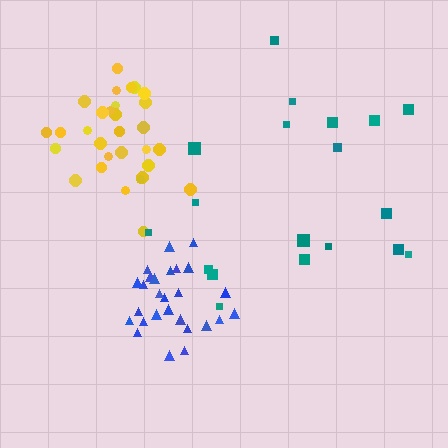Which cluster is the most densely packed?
Blue.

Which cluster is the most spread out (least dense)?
Teal.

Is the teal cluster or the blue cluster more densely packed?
Blue.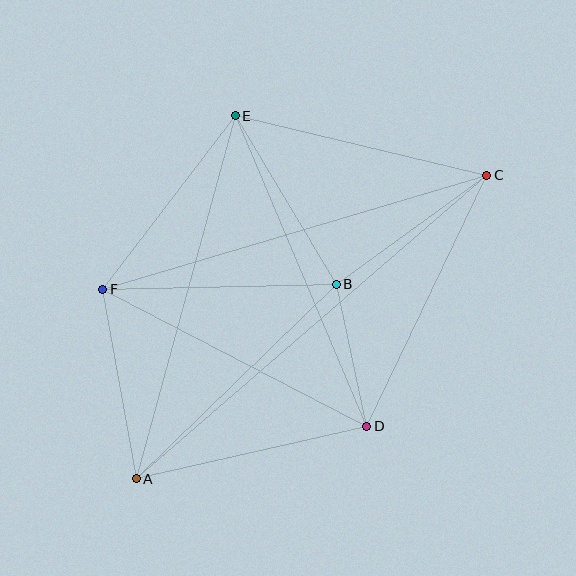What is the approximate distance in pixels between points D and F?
The distance between D and F is approximately 297 pixels.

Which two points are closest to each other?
Points B and D are closest to each other.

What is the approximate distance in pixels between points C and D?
The distance between C and D is approximately 278 pixels.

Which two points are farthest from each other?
Points A and C are farthest from each other.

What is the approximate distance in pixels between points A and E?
The distance between A and E is approximately 376 pixels.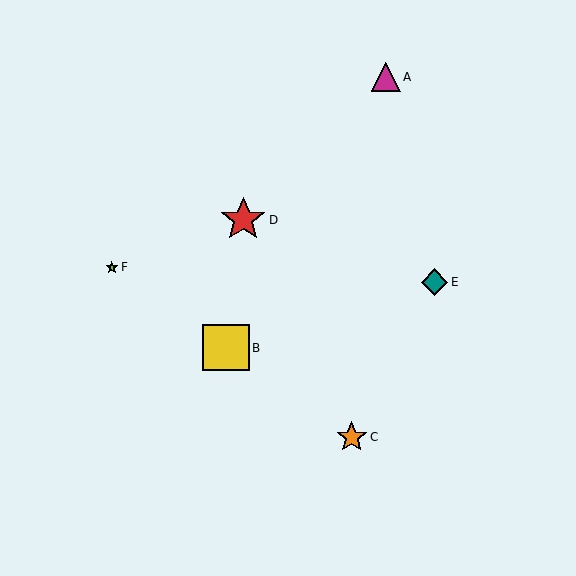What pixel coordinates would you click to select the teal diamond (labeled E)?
Click at (434, 282) to select the teal diamond E.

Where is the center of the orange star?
The center of the orange star is at (352, 437).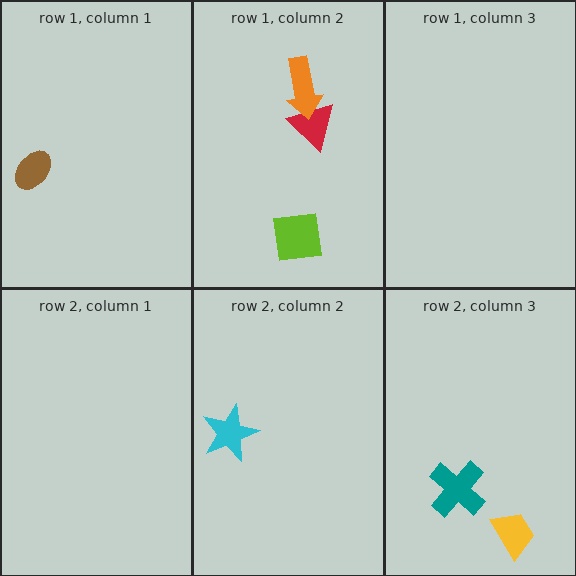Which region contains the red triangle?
The row 1, column 2 region.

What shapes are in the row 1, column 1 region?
The brown ellipse.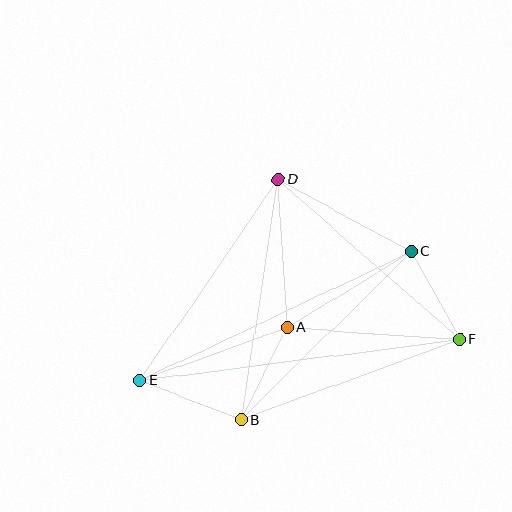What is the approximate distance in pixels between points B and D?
The distance between B and D is approximately 243 pixels.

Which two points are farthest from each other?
Points E and F are farthest from each other.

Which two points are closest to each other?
Points C and F are closest to each other.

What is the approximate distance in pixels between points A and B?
The distance between A and B is approximately 103 pixels.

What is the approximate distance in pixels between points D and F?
The distance between D and F is approximately 242 pixels.